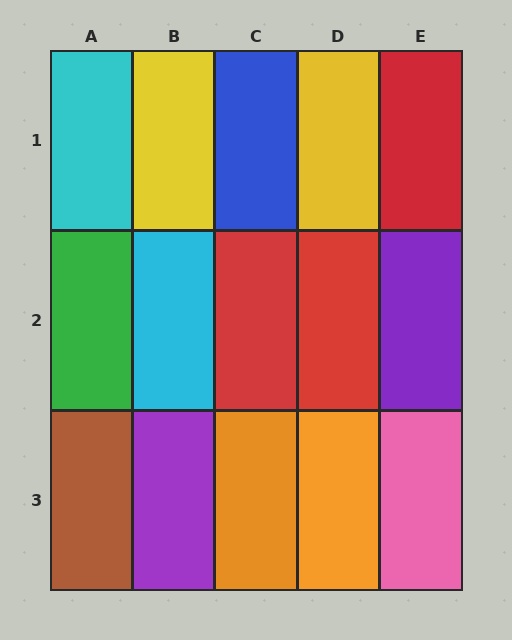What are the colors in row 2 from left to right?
Green, cyan, red, red, purple.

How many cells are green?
1 cell is green.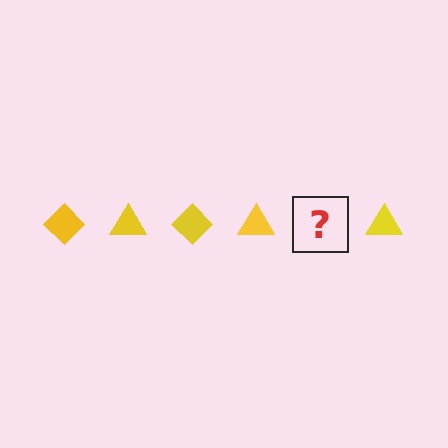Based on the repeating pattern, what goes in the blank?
The blank should be a yellow diamond.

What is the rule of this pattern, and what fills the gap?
The rule is that the pattern cycles through diamond, triangle shapes in yellow. The gap should be filled with a yellow diamond.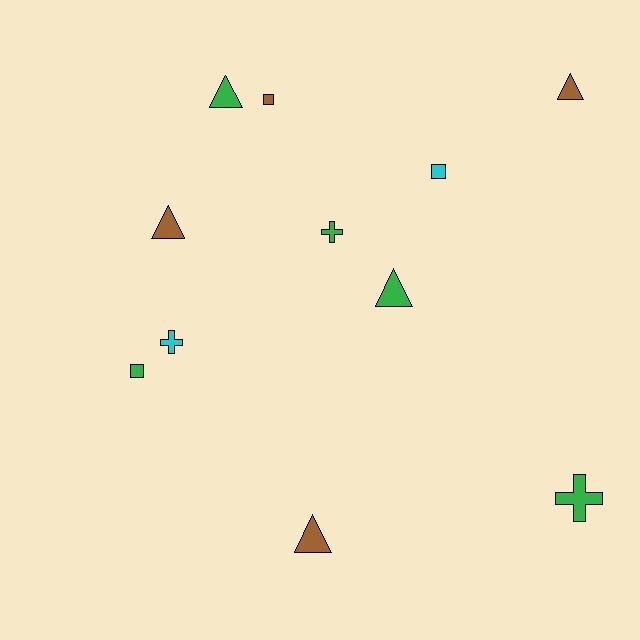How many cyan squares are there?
There is 1 cyan square.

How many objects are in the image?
There are 11 objects.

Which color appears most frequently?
Green, with 5 objects.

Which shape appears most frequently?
Triangle, with 5 objects.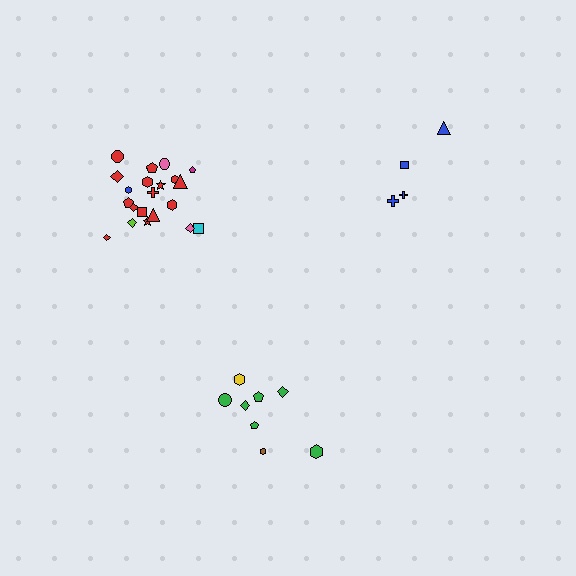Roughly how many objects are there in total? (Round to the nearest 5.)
Roughly 35 objects in total.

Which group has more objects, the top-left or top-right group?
The top-left group.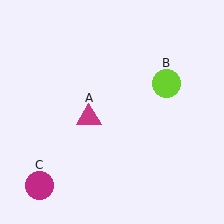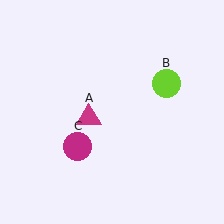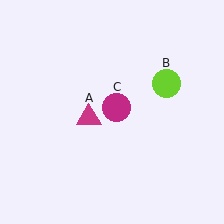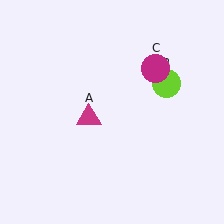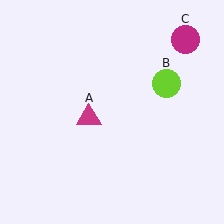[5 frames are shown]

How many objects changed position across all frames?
1 object changed position: magenta circle (object C).